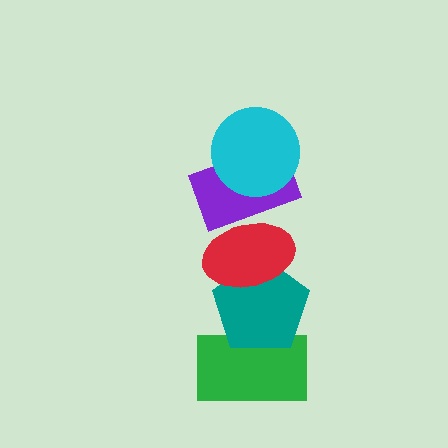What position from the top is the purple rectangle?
The purple rectangle is 2nd from the top.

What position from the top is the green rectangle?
The green rectangle is 5th from the top.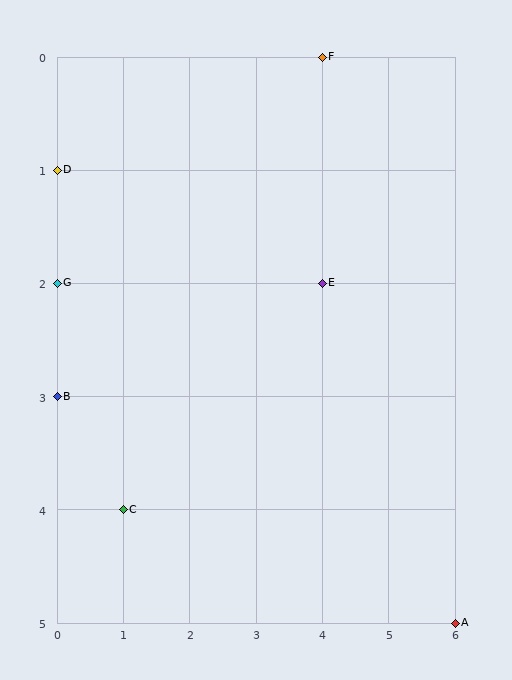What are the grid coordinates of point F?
Point F is at grid coordinates (4, 0).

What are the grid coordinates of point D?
Point D is at grid coordinates (0, 1).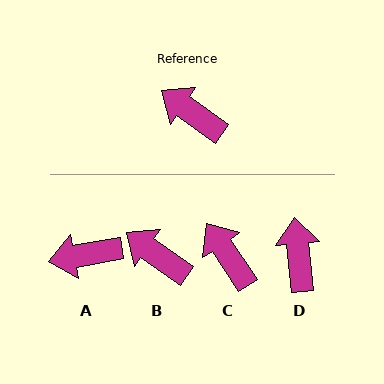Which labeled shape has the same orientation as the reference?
B.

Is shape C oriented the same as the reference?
No, it is off by about 21 degrees.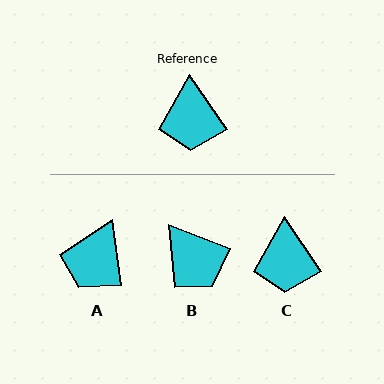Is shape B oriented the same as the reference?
No, it is off by about 35 degrees.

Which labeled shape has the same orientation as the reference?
C.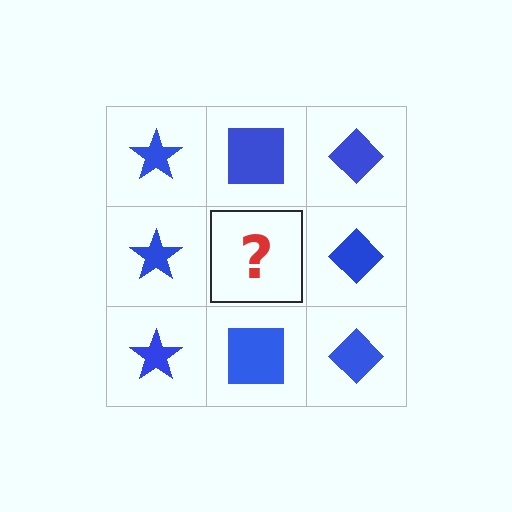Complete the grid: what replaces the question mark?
The question mark should be replaced with a blue square.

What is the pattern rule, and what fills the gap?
The rule is that each column has a consistent shape. The gap should be filled with a blue square.